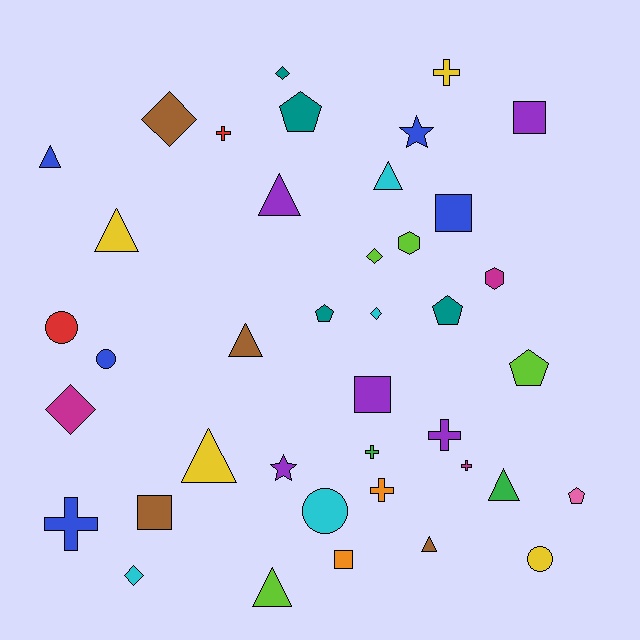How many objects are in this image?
There are 40 objects.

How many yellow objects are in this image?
There are 4 yellow objects.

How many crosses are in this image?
There are 7 crosses.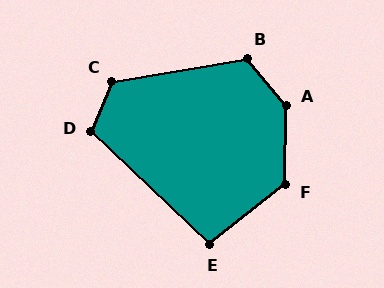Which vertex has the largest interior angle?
A, at approximately 140 degrees.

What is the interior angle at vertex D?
Approximately 111 degrees (obtuse).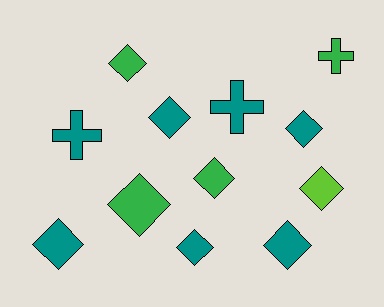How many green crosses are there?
There is 1 green cross.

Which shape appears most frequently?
Diamond, with 9 objects.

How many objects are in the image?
There are 12 objects.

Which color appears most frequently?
Teal, with 7 objects.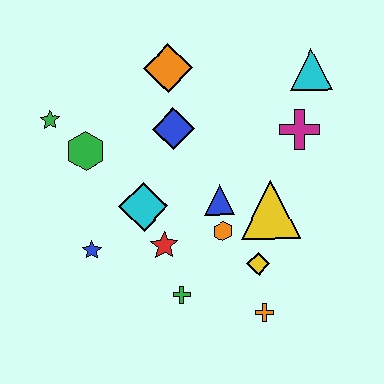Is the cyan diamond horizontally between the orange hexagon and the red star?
No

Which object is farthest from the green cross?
The cyan triangle is farthest from the green cross.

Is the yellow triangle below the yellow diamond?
No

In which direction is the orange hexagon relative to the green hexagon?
The orange hexagon is to the right of the green hexagon.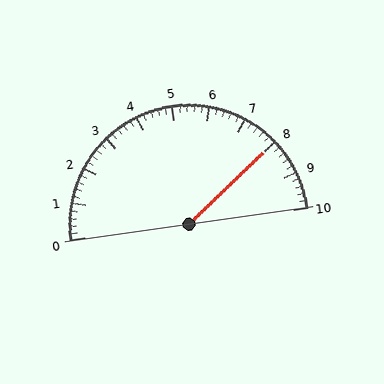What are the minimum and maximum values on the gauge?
The gauge ranges from 0 to 10.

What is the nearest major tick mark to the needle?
The nearest major tick mark is 8.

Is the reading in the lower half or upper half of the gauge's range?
The reading is in the upper half of the range (0 to 10).